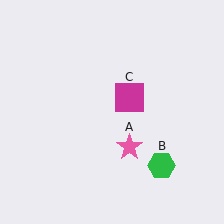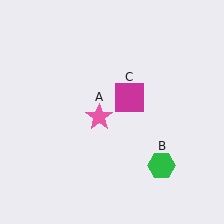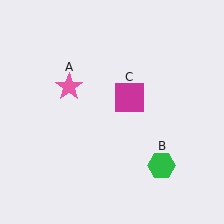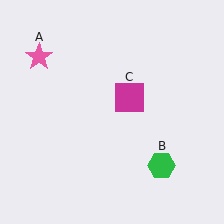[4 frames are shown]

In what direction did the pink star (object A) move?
The pink star (object A) moved up and to the left.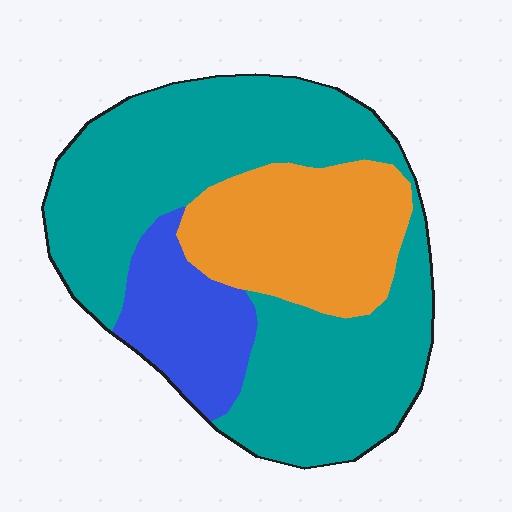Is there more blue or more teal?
Teal.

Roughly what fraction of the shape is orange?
Orange takes up about one quarter (1/4) of the shape.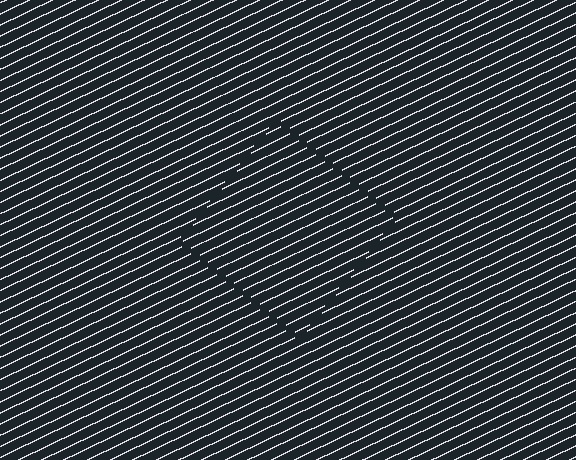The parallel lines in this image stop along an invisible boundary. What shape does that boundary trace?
An illusory square. The interior of the shape contains the same grating, shifted by half a period — the contour is defined by the phase discontinuity where line-ends from the inner and outer gratings abut.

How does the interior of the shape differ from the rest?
The interior of the shape contains the same grating, shifted by half a period — the contour is defined by the phase discontinuity where line-ends from the inner and outer gratings abut.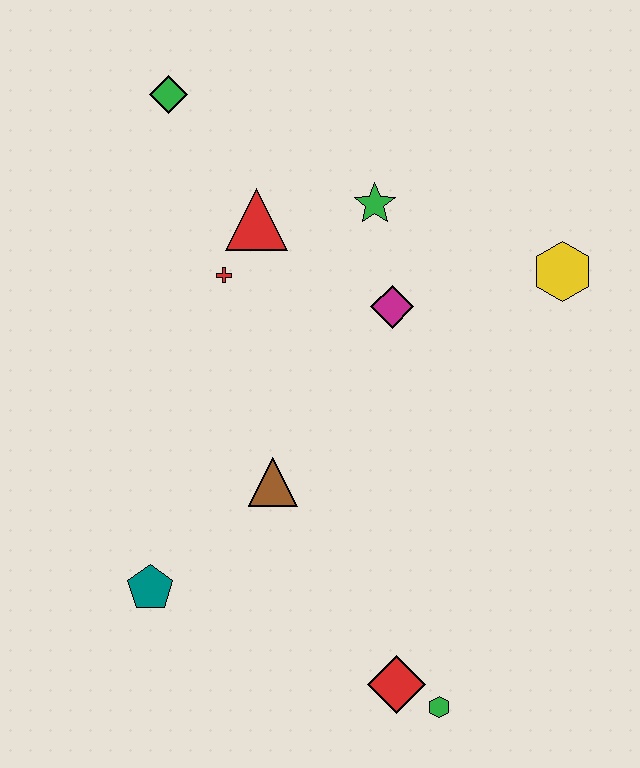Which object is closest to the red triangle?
The red cross is closest to the red triangle.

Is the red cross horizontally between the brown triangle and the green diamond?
Yes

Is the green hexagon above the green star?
No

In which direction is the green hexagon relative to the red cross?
The green hexagon is below the red cross.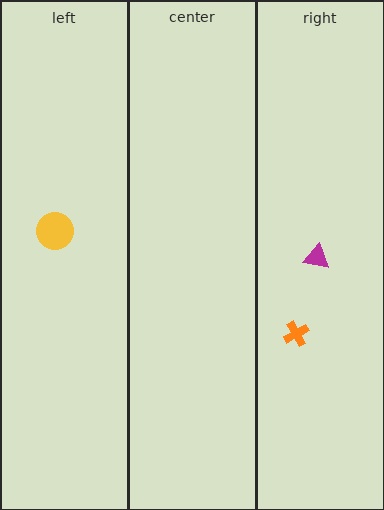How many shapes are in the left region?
1.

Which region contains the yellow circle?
The left region.